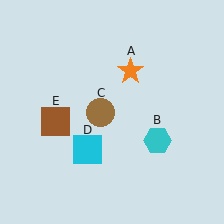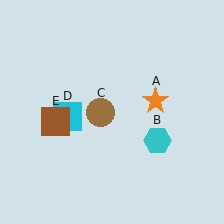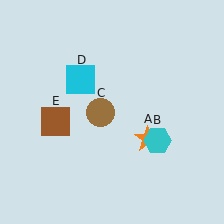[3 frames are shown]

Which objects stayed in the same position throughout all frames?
Cyan hexagon (object B) and brown circle (object C) and brown square (object E) remained stationary.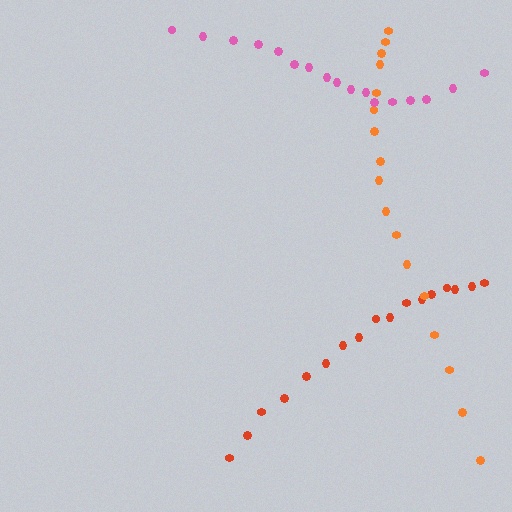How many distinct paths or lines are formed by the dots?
There are 3 distinct paths.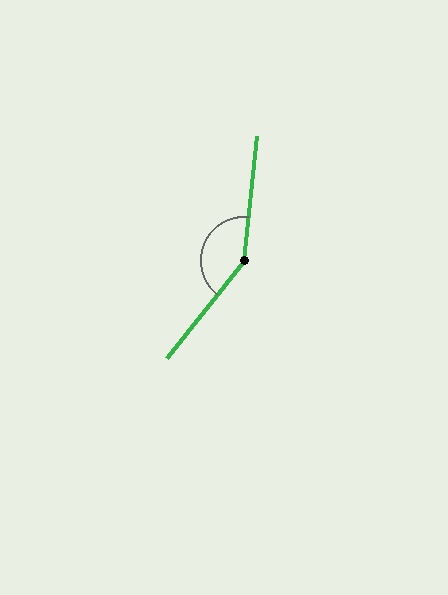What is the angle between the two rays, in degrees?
Approximately 148 degrees.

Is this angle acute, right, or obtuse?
It is obtuse.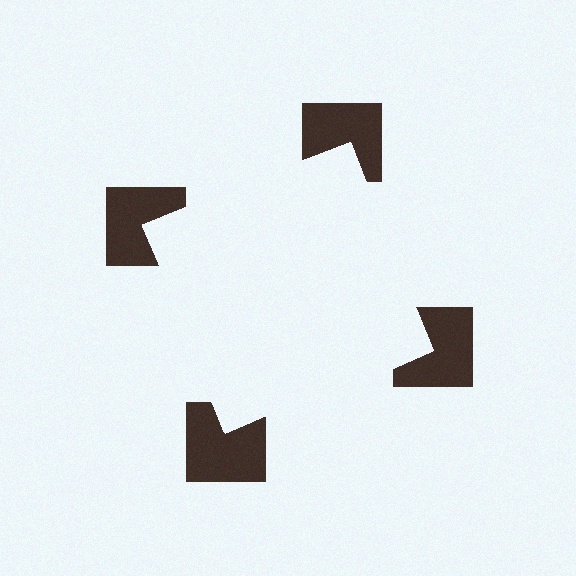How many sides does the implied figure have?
4 sides.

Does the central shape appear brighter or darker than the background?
It typically appears slightly brighter than the background, even though no actual brightness change is drawn.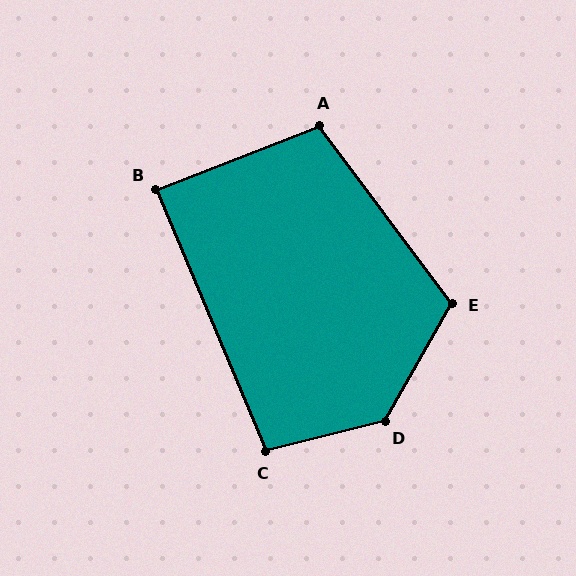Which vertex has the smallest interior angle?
B, at approximately 88 degrees.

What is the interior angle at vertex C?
Approximately 99 degrees (obtuse).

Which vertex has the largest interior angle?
D, at approximately 134 degrees.